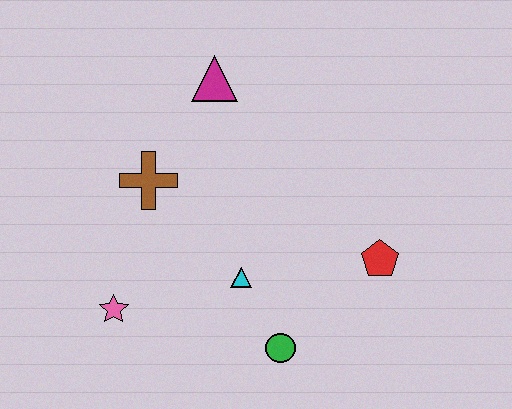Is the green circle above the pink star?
No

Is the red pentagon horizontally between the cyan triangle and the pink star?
No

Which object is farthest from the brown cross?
The red pentagon is farthest from the brown cross.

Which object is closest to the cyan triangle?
The green circle is closest to the cyan triangle.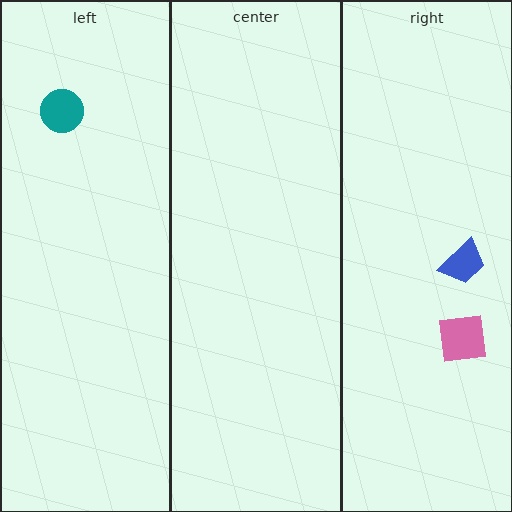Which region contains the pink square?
The right region.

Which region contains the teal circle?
The left region.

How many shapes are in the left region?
1.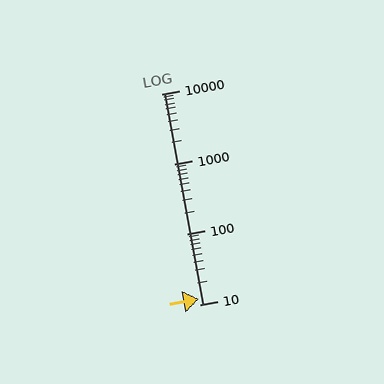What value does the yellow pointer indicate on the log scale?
The pointer indicates approximately 12.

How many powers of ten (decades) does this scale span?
The scale spans 3 decades, from 10 to 10000.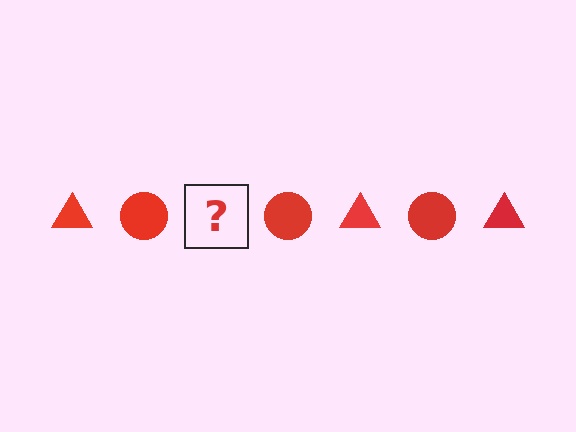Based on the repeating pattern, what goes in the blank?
The blank should be a red triangle.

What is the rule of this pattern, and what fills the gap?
The rule is that the pattern cycles through triangle, circle shapes in red. The gap should be filled with a red triangle.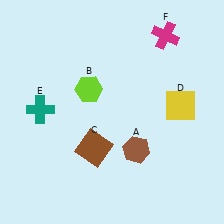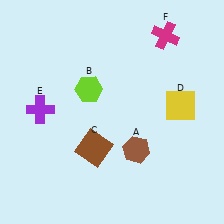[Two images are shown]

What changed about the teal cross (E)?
In Image 1, E is teal. In Image 2, it changed to purple.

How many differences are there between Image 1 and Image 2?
There is 1 difference between the two images.